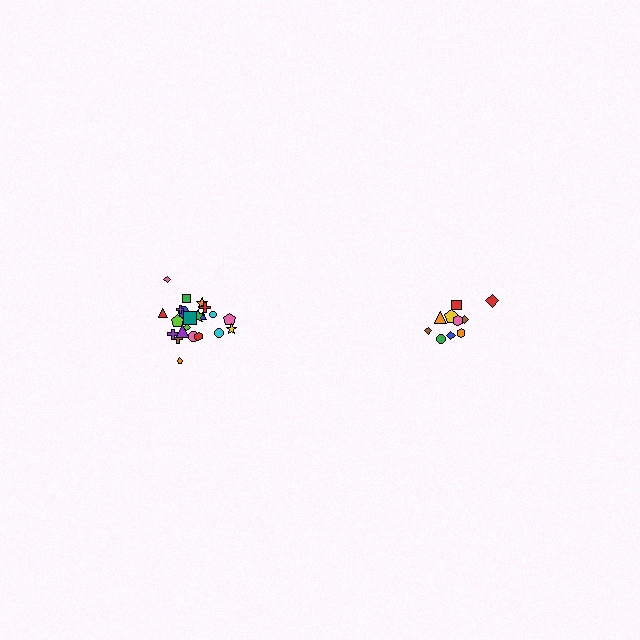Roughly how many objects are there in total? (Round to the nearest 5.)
Roughly 30 objects in total.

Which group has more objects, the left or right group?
The left group.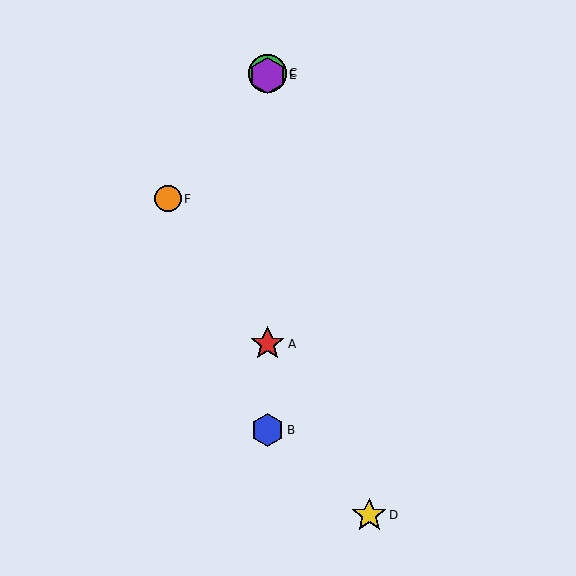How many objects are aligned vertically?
4 objects (A, B, C, E) are aligned vertically.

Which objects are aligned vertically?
Objects A, B, C, E are aligned vertically.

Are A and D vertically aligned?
No, A is at x≈267 and D is at x≈369.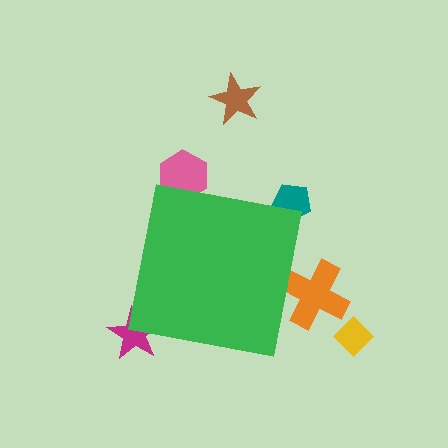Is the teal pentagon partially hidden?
Yes, the teal pentagon is partially hidden behind the green square.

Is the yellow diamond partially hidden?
No, the yellow diamond is fully visible.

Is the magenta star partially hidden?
Yes, the magenta star is partially hidden behind the green square.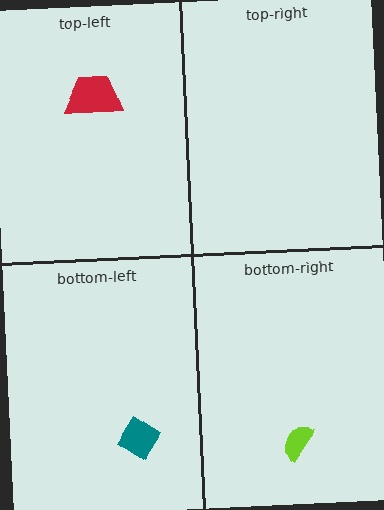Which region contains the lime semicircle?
The bottom-right region.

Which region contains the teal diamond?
The bottom-left region.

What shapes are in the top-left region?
The red trapezoid.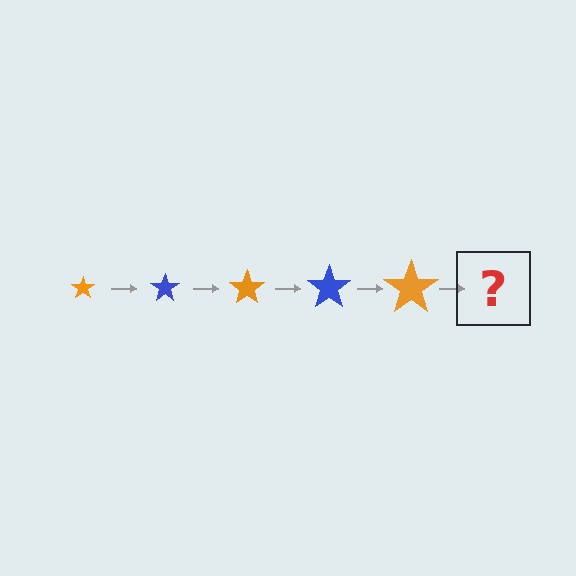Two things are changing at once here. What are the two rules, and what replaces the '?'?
The two rules are that the star grows larger each step and the color cycles through orange and blue. The '?' should be a blue star, larger than the previous one.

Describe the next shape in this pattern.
It should be a blue star, larger than the previous one.